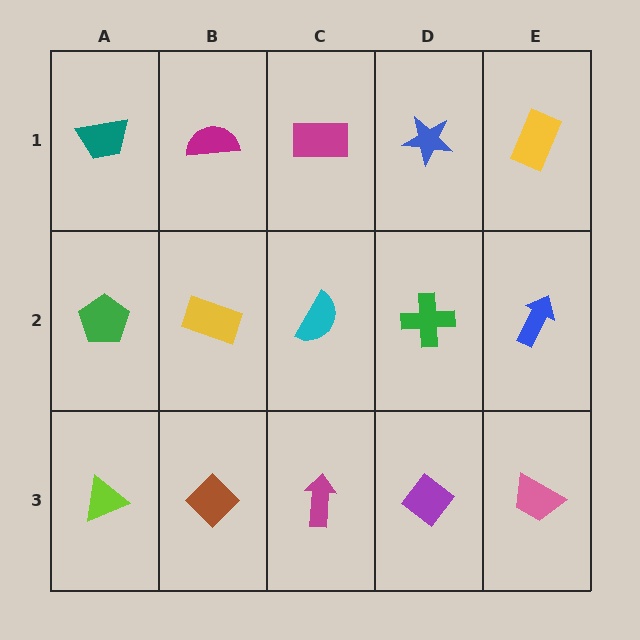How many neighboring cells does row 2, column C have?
4.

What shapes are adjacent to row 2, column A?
A teal trapezoid (row 1, column A), a lime triangle (row 3, column A), a yellow rectangle (row 2, column B).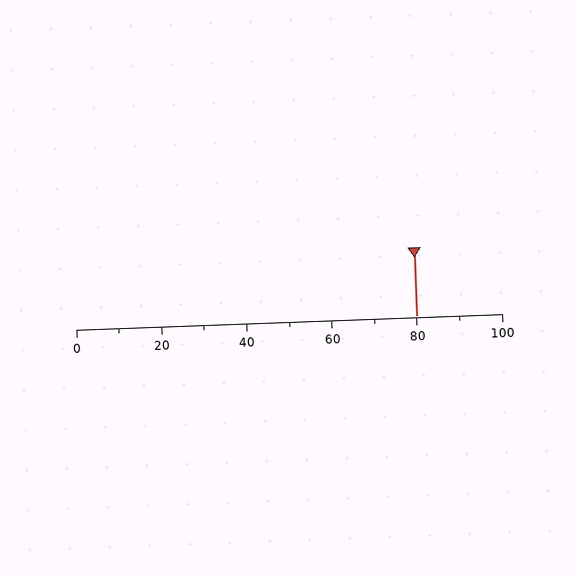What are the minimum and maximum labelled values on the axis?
The axis runs from 0 to 100.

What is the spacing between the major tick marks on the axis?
The major ticks are spaced 20 apart.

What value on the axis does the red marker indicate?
The marker indicates approximately 80.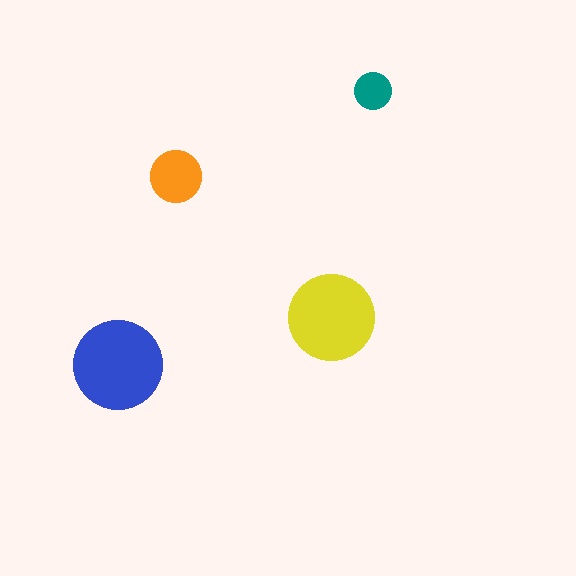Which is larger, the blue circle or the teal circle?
The blue one.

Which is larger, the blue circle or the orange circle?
The blue one.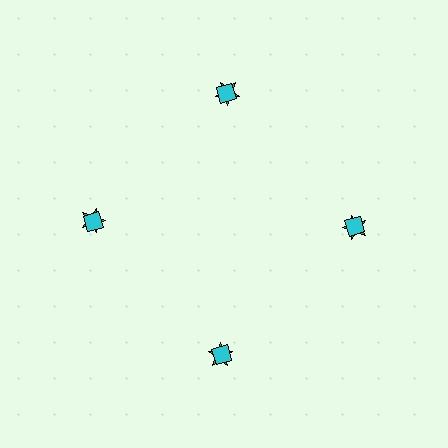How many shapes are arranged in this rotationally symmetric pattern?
There are 8 shapes, arranged in 4 groups of 2.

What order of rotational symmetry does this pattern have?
This pattern has 4-fold rotational symmetry.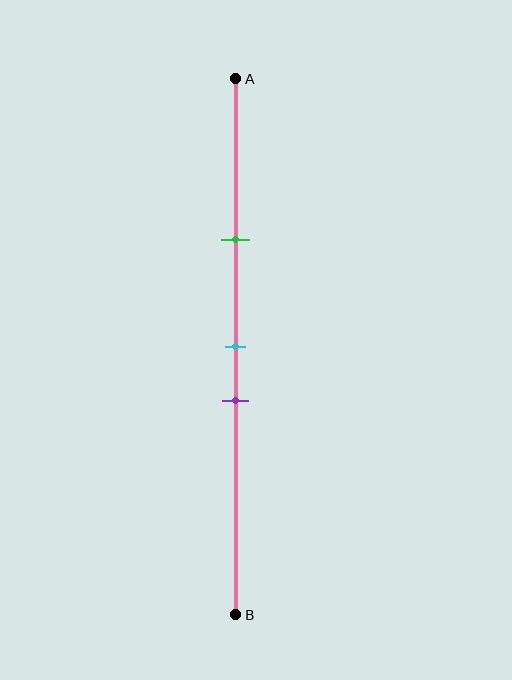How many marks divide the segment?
There are 3 marks dividing the segment.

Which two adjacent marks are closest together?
The cyan and purple marks are the closest adjacent pair.